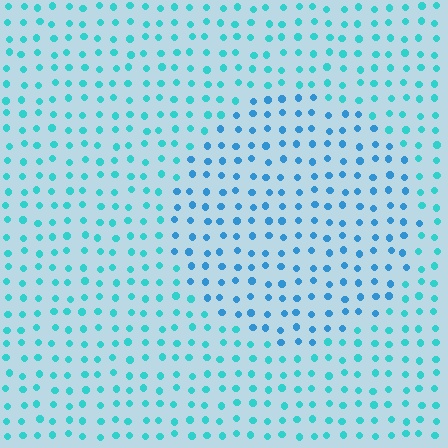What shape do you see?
I see a circle.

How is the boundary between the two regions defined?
The boundary is defined purely by a slight shift in hue (about 26 degrees). Spacing, size, and orientation are identical on both sides.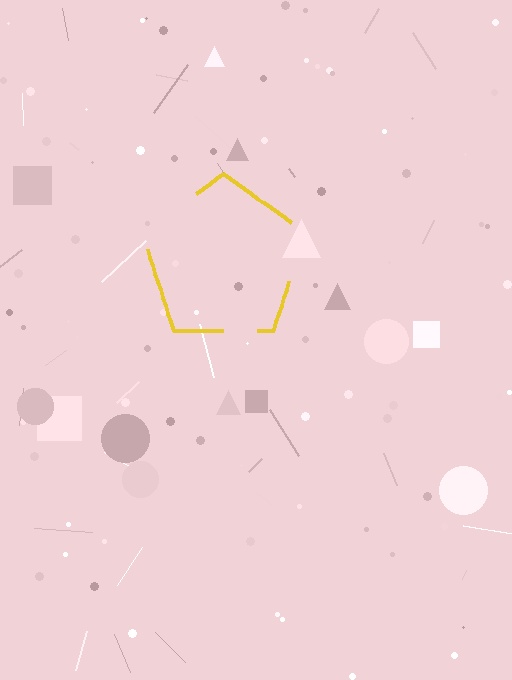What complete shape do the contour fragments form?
The contour fragments form a pentagon.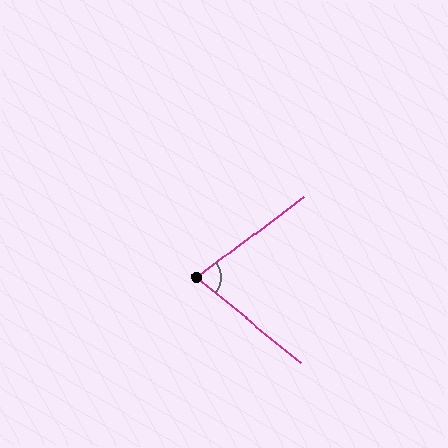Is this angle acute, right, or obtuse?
It is acute.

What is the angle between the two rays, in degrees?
Approximately 76 degrees.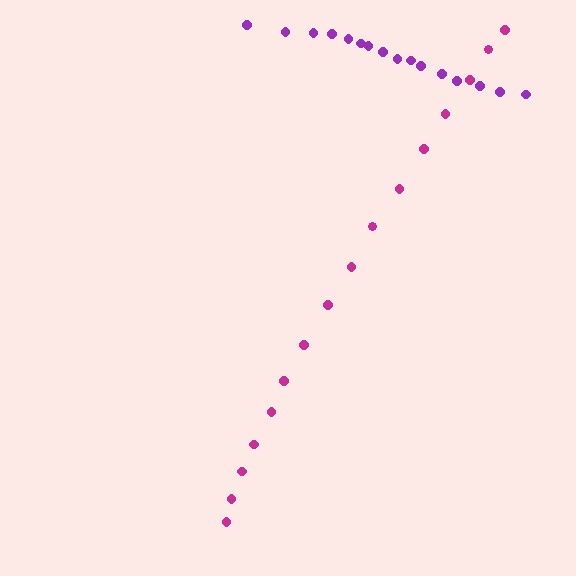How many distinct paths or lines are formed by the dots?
There are 2 distinct paths.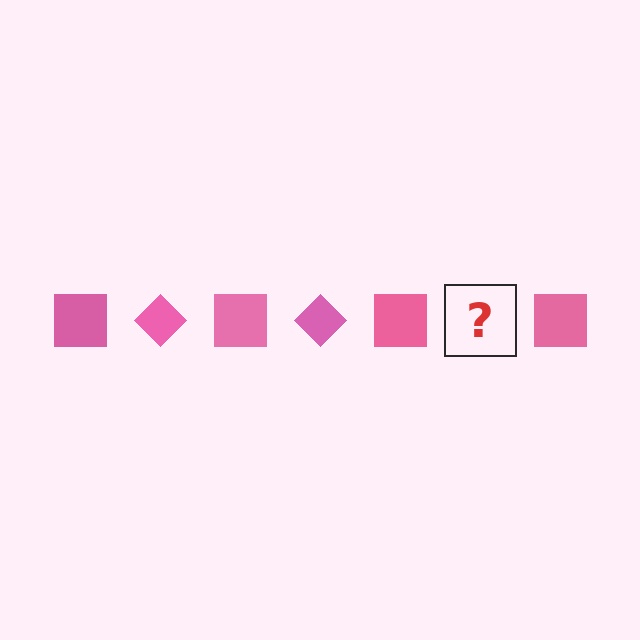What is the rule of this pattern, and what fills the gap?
The rule is that the pattern cycles through square, diamond shapes in pink. The gap should be filled with a pink diamond.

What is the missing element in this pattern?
The missing element is a pink diamond.